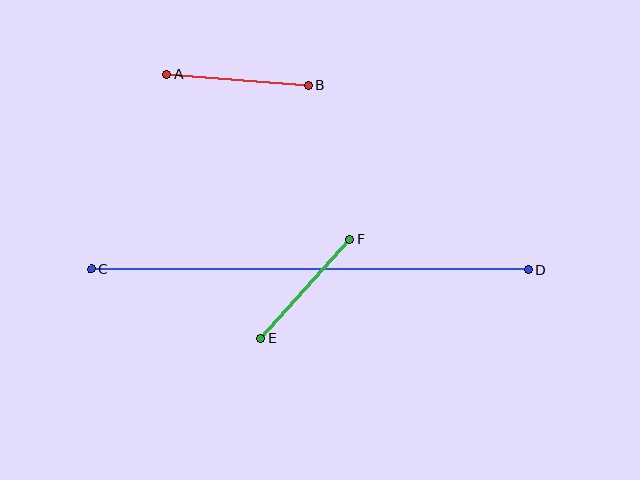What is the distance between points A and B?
The distance is approximately 142 pixels.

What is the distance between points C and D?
The distance is approximately 437 pixels.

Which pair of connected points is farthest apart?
Points C and D are farthest apart.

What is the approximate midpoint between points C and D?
The midpoint is at approximately (310, 269) pixels.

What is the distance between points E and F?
The distance is approximately 133 pixels.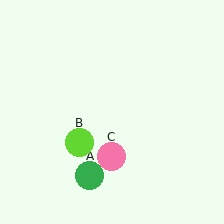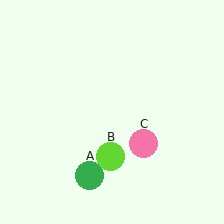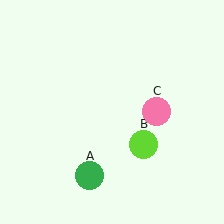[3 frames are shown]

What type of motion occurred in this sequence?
The lime circle (object B), pink circle (object C) rotated counterclockwise around the center of the scene.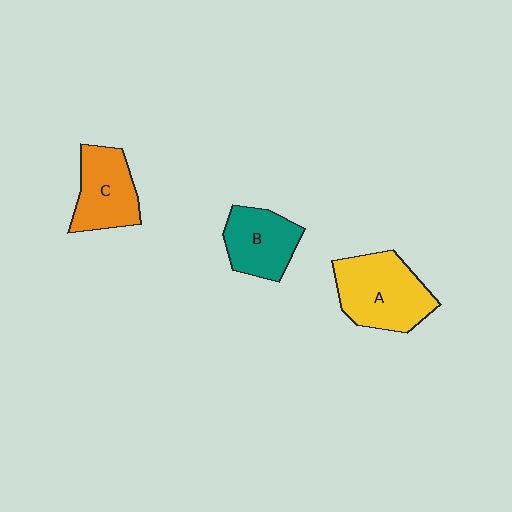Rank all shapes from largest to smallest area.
From largest to smallest: A (yellow), C (orange), B (teal).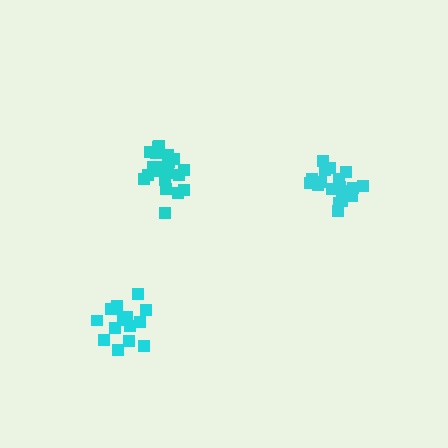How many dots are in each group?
Group 1: 18 dots, Group 2: 20 dots, Group 3: 16 dots (54 total).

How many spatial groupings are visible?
There are 3 spatial groupings.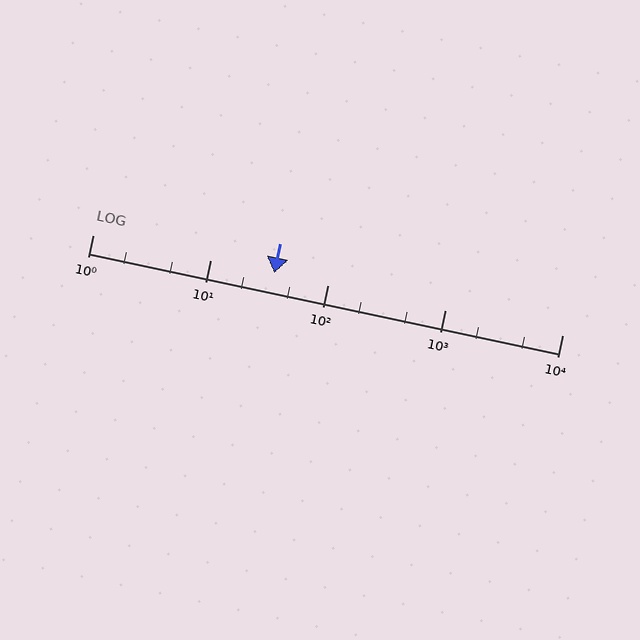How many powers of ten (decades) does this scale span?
The scale spans 4 decades, from 1 to 10000.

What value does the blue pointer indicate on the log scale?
The pointer indicates approximately 35.